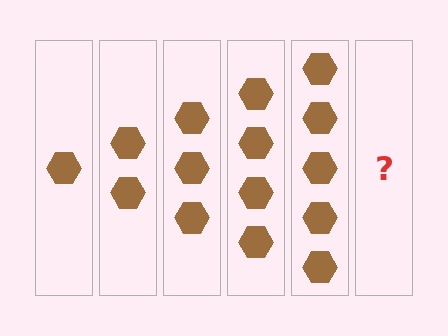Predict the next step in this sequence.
The next step is 6 hexagons.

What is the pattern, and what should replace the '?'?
The pattern is that each step adds one more hexagon. The '?' should be 6 hexagons.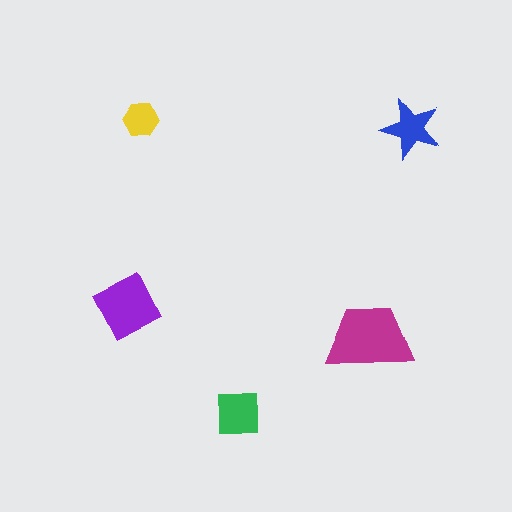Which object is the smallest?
The yellow hexagon.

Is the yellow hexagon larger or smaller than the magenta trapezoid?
Smaller.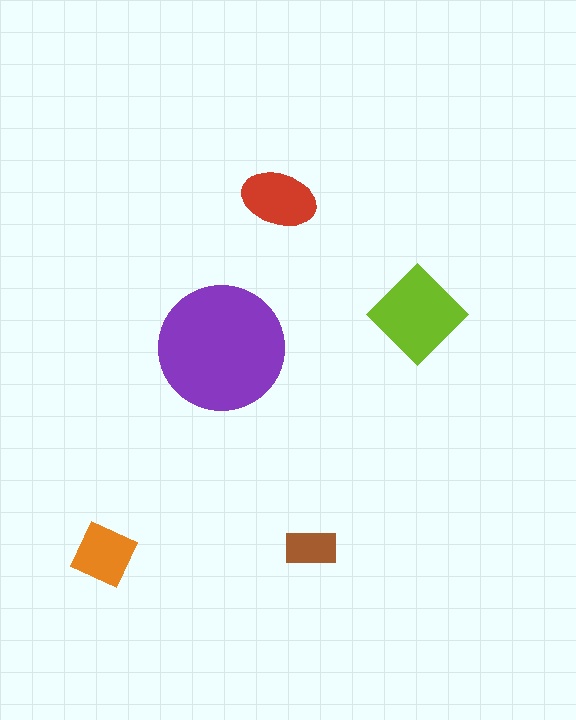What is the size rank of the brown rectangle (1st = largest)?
5th.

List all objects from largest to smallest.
The purple circle, the lime diamond, the red ellipse, the orange square, the brown rectangle.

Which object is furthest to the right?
The lime diamond is rightmost.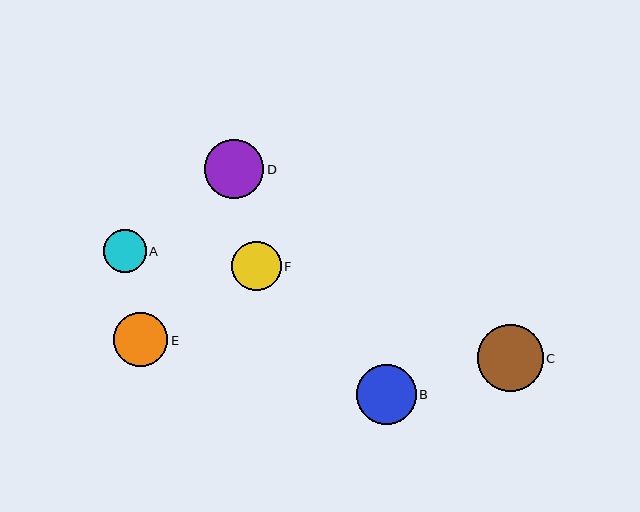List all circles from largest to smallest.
From largest to smallest: C, B, D, E, F, A.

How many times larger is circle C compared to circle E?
Circle C is approximately 1.2 times the size of circle E.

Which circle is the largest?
Circle C is the largest with a size of approximately 66 pixels.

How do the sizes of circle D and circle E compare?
Circle D and circle E are approximately the same size.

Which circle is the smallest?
Circle A is the smallest with a size of approximately 43 pixels.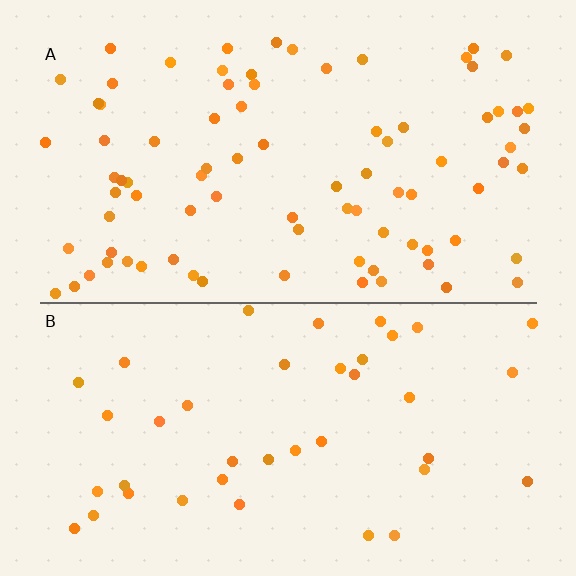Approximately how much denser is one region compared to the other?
Approximately 2.1× — region A over region B.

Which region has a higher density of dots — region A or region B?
A (the top).